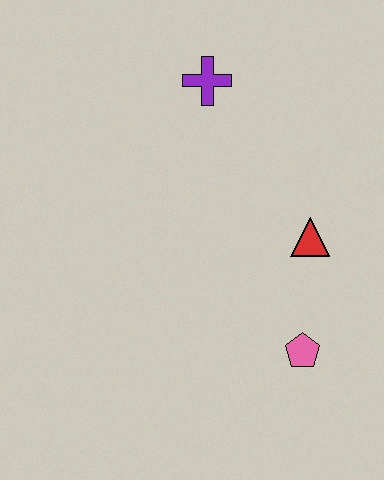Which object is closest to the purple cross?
The red triangle is closest to the purple cross.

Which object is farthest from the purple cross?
The pink pentagon is farthest from the purple cross.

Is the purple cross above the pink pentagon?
Yes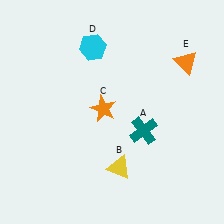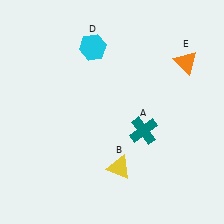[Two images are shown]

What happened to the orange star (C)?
The orange star (C) was removed in Image 2. It was in the top-left area of Image 1.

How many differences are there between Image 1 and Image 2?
There is 1 difference between the two images.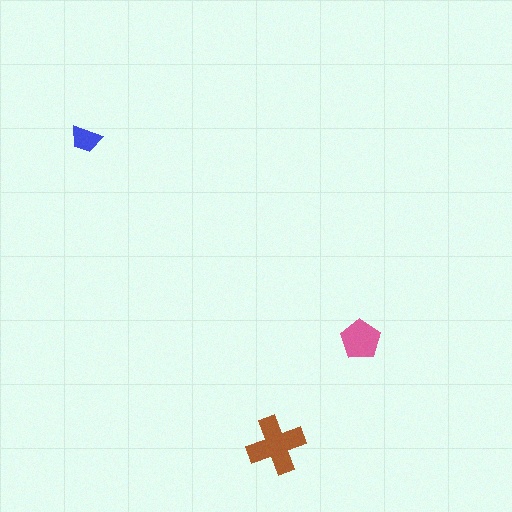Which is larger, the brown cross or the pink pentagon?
The brown cross.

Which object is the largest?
The brown cross.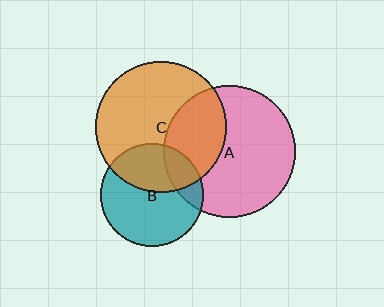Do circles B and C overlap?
Yes.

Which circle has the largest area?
Circle A (pink).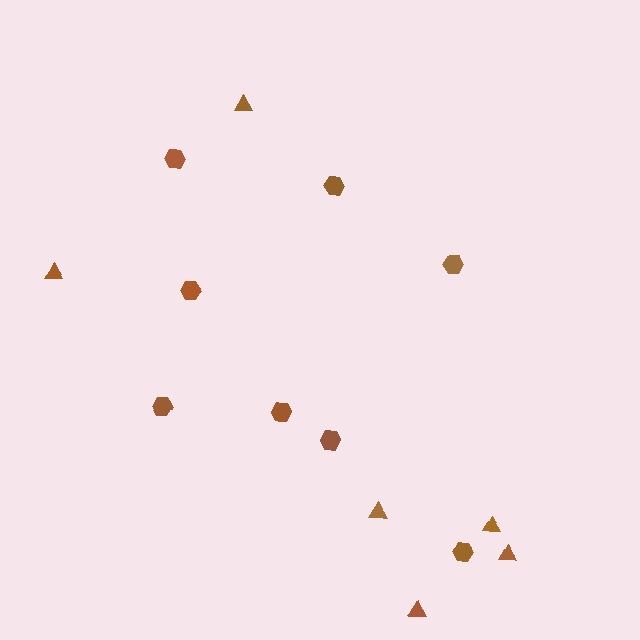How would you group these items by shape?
There are 2 groups: one group of hexagons (8) and one group of triangles (6).